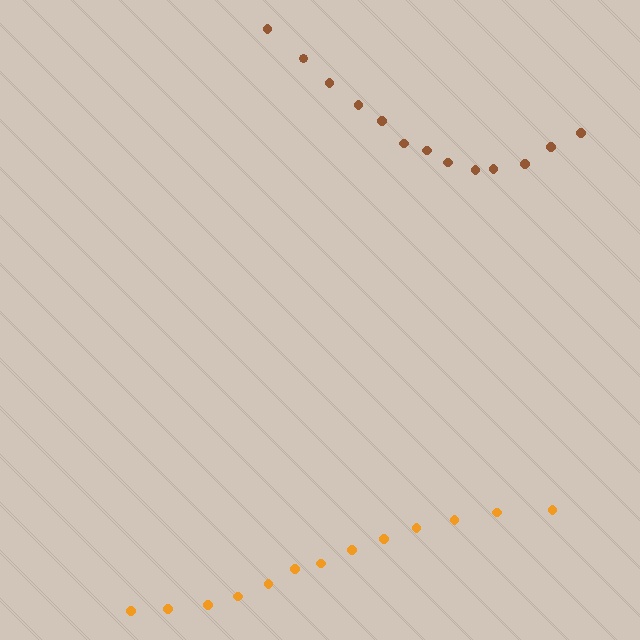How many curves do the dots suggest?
There are 2 distinct paths.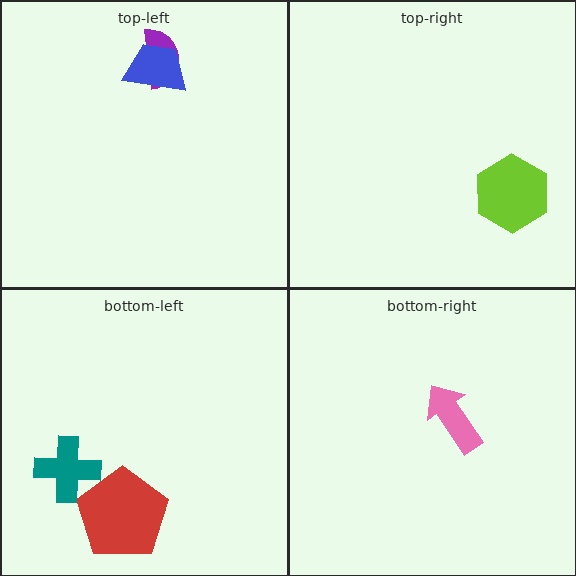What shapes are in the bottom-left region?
The red pentagon, the teal cross.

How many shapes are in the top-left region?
2.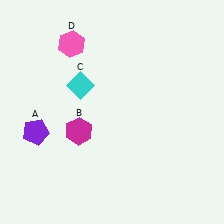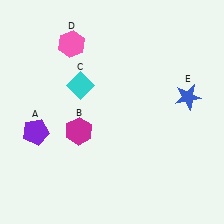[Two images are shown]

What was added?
A blue star (E) was added in Image 2.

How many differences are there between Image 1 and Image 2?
There is 1 difference between the two images.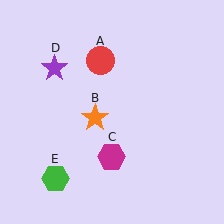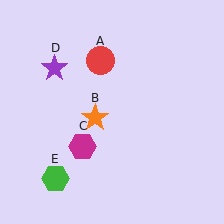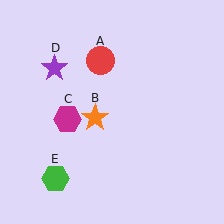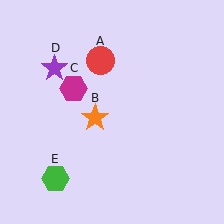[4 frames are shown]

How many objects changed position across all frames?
1 object changed position: magenta hexagon (object C).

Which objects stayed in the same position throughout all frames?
Red circle (object A) and orange star (object B) and purple star (object D) and green hexagon (object E) remained stationary.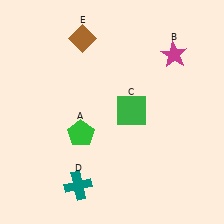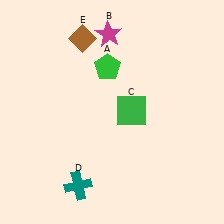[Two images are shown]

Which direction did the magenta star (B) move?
The magenta star (B) moved left.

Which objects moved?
The objects that moved are: the green pentagon (A), the magenta star (B).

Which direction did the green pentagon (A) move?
The green pentagon (A) moved up.